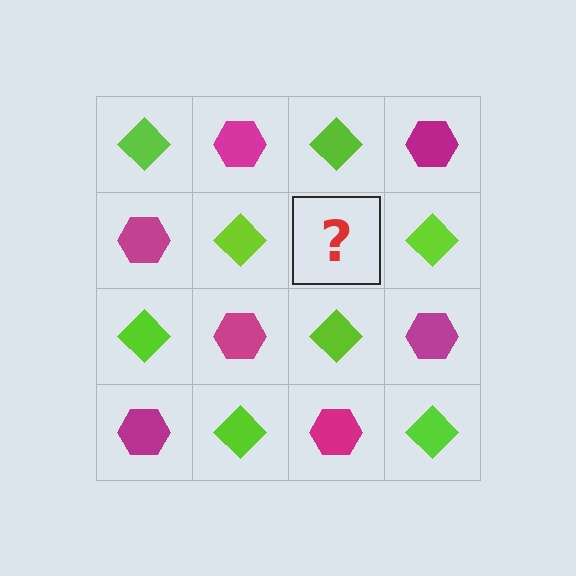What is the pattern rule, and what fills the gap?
The rule is that it alternates lime diamond and magenta hexagon in a checkerboard pattern. The gap should be filled with a magenta hexagon.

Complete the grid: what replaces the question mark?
The question mark should be replaced with a magenta hexagon.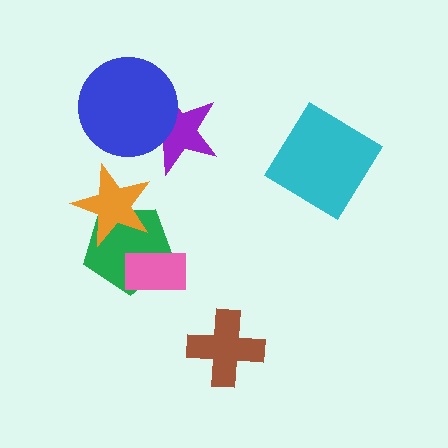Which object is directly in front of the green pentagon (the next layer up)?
The pink rectangle is directly in front of the green pentagon.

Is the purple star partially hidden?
Yes, it is partially covered by another shape.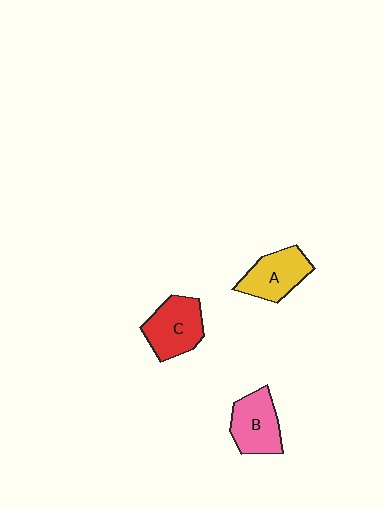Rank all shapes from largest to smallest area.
From largest to smallest: C (red), B (pink), A (yellow).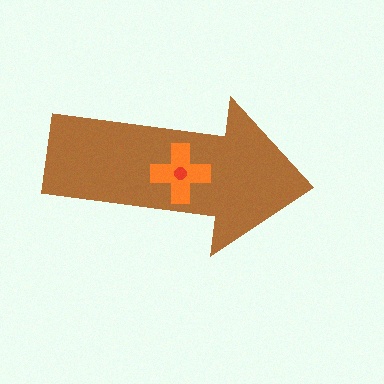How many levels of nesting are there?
3.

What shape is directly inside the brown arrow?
The orange cross.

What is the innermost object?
The red circle.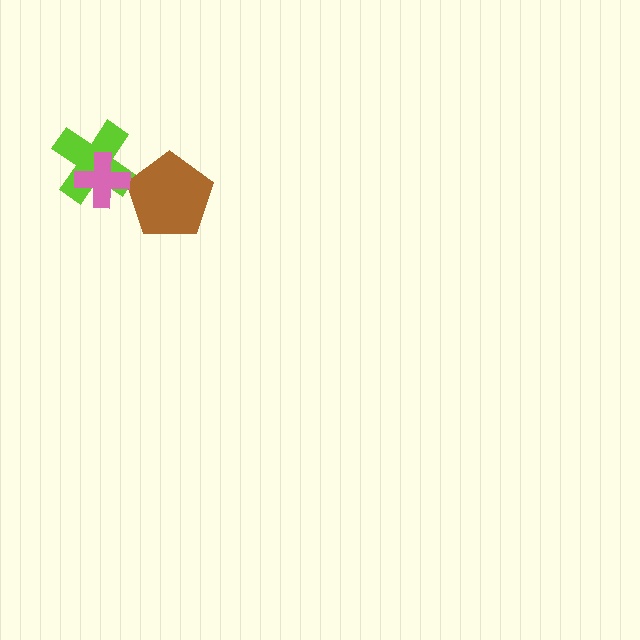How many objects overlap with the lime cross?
1 object overlaps with the lime cross.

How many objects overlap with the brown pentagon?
0 objects overlap with the brown pentagon.